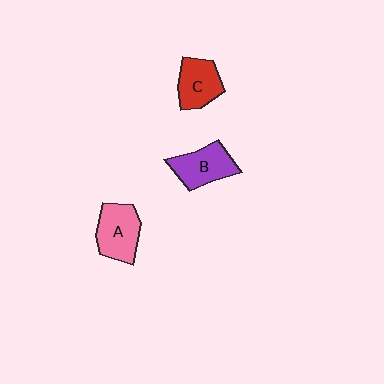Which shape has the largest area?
Shape A (pink).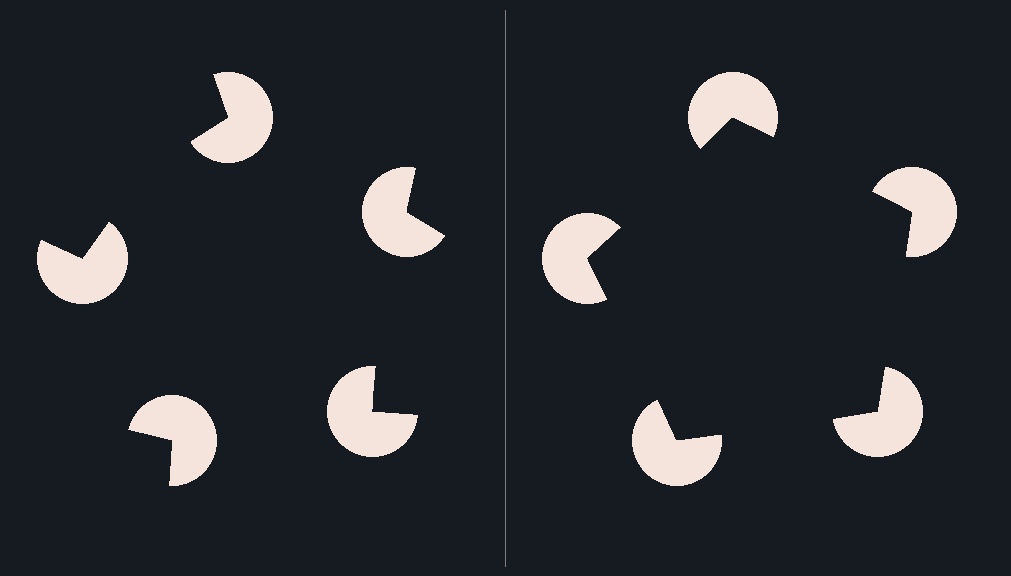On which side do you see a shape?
An illusory pentagon appears on the right side. On the left side the wedge cuts are rotated, so no coherent shape forms.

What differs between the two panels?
The pac-man discs are positioned identically on both sides; only the wedge orientations differ. On the right they align to a pentagon; on the left they are misaligned.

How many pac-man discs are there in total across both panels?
10 — 5 on each side.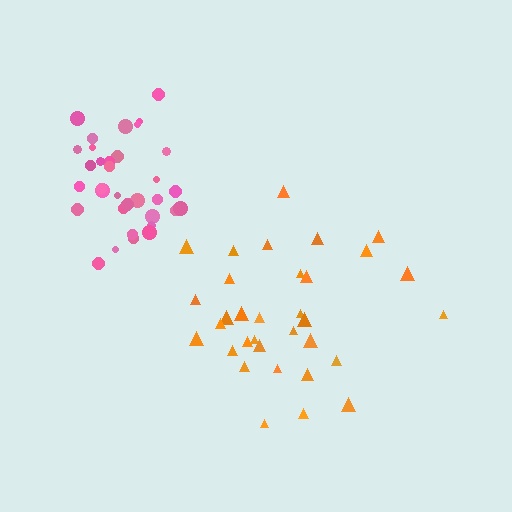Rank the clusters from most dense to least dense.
pink, orange.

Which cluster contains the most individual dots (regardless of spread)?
Pink (34).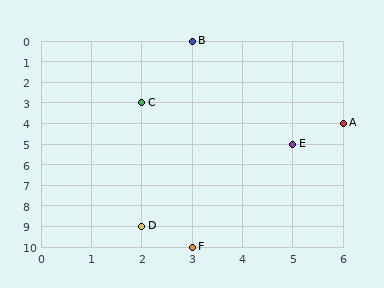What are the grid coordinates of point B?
Point B is at grid coordinates (3, 0).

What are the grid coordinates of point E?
Point E is at grid coordinates (5, 5).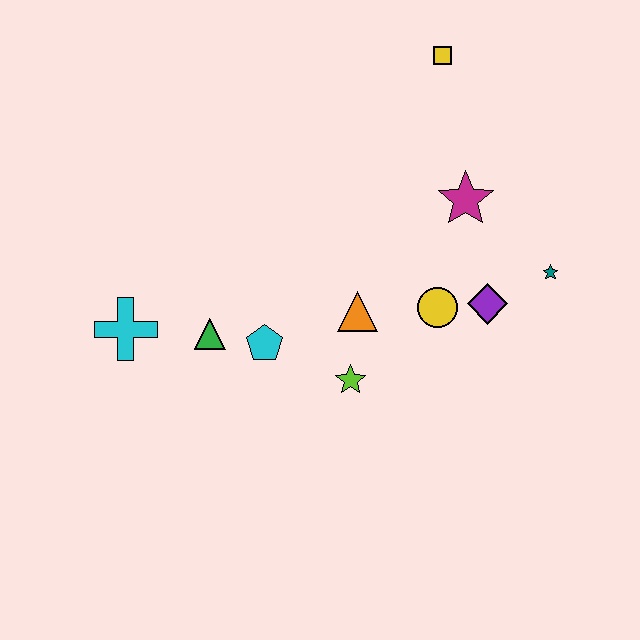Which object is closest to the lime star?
The orange triangle is closest to the lime star.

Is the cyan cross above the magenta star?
No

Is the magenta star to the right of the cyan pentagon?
Yes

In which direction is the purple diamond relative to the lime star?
The purple diamond is to the right of the lime star.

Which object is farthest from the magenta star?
The cyan cross is farthest from the magenta star.